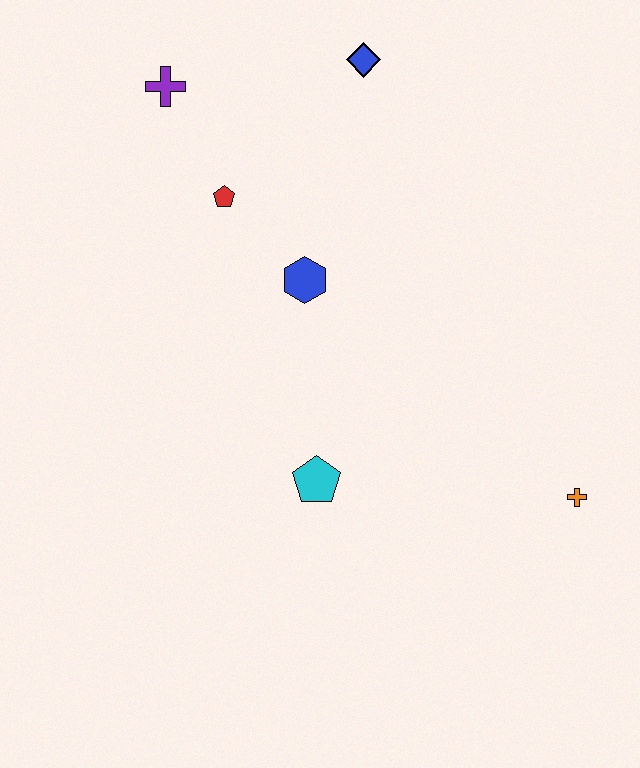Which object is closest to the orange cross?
The cyan pentagon is closest to the orange cross.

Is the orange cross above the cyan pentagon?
No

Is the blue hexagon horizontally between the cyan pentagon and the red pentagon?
Yes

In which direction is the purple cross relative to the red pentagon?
The purple cross is above the red pentagon.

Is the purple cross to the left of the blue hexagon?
Yes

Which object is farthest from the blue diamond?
The orange cross is farthest from the blue diamond.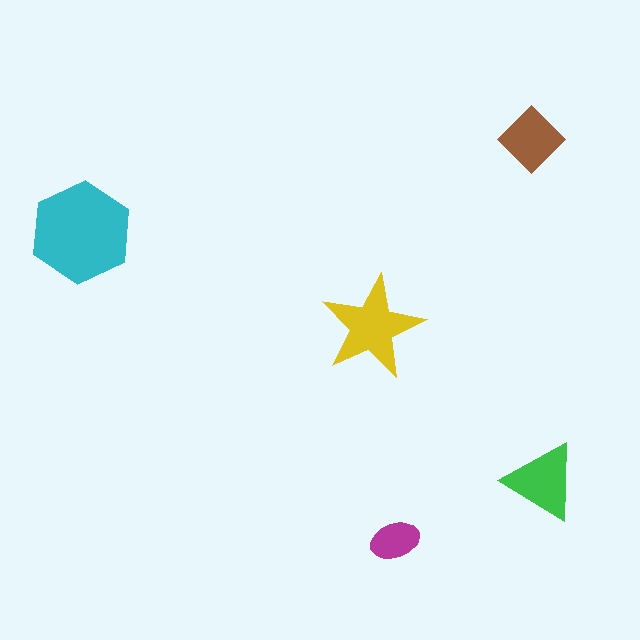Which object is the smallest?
The magenta ellipse.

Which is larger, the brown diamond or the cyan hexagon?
The cyan hexagon.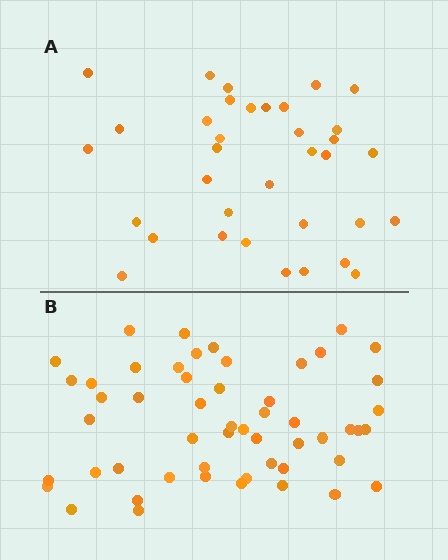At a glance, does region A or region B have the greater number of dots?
Region B (the bottom region) has more dots.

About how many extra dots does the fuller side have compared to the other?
Region B has approximately 20 more dots than region A.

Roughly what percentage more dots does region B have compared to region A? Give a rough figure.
About 50% more.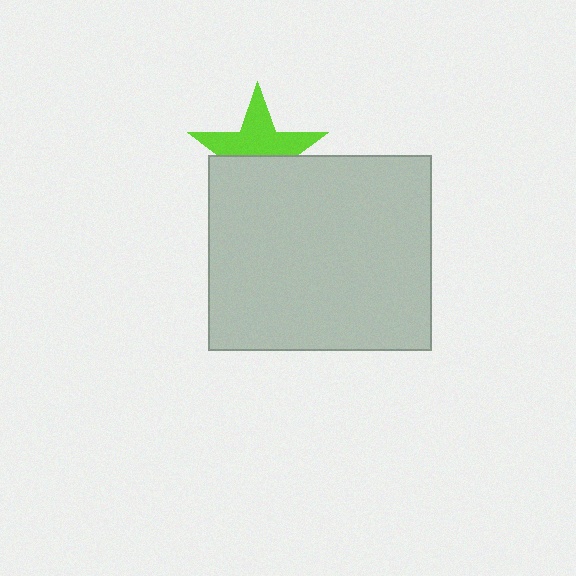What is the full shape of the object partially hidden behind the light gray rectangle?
The partially hidden object is a lime star.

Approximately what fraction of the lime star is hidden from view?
Roughly 45% of the lime star is hidden behind the light gray rectangle.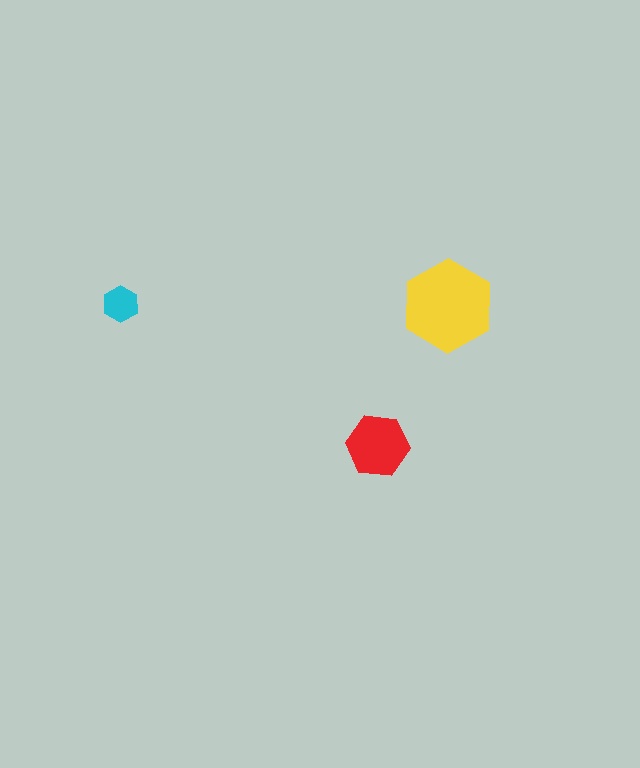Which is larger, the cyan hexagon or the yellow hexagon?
The yellow one.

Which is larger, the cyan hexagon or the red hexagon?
The red one.